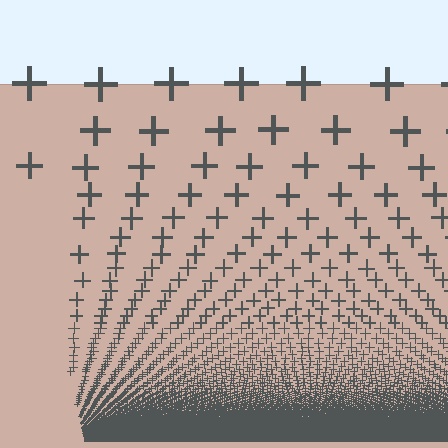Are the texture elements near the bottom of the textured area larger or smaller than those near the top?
Smaller. The gradient is inverted — elements near the bottom are smaller and denser.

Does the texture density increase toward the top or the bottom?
Density increases toward the bottom.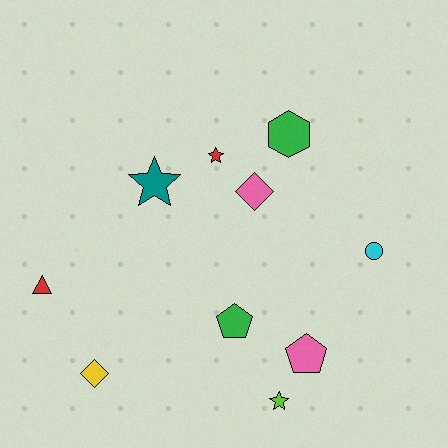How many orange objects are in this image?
There are no orange objects.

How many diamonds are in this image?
There are 2 diamonds.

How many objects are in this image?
There are 10 objects.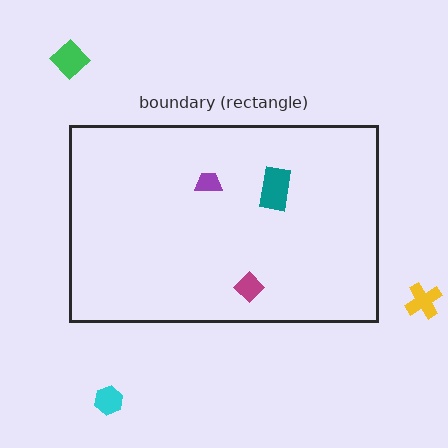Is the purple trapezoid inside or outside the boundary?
Inside.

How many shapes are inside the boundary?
3 inside, 3 outside.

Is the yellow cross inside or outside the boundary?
Outside.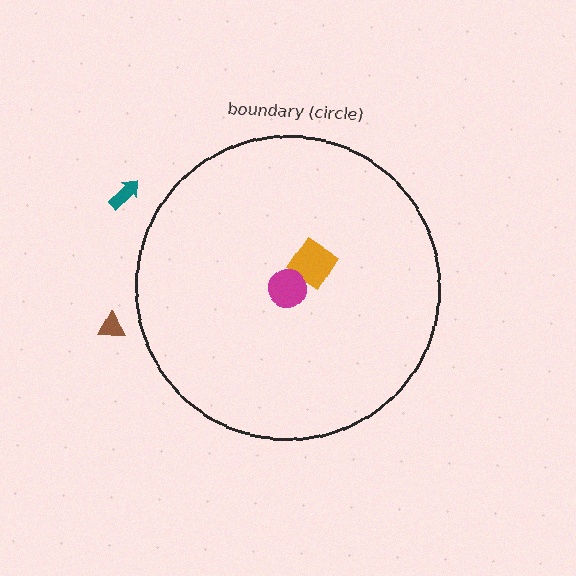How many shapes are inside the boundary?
2 inside, 2 outside.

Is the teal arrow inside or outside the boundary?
Outside.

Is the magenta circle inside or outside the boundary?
Inside.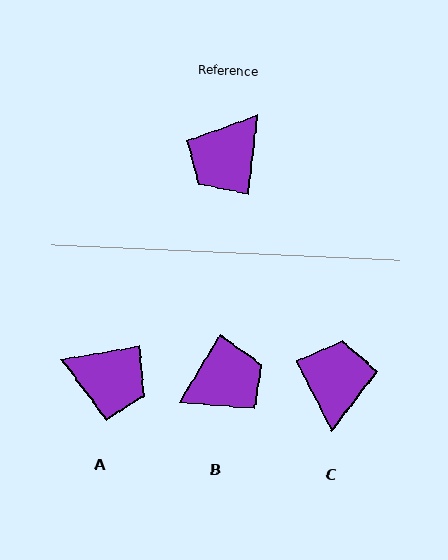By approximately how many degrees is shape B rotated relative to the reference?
Approximately 155 degrees counter-clockwise.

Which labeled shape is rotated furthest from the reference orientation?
B, about 155 degrees away.